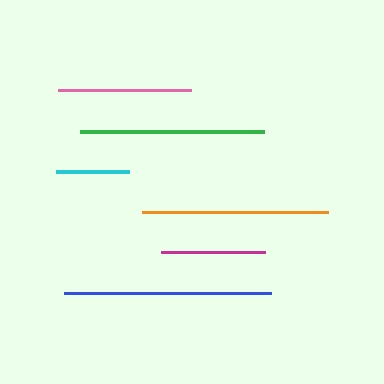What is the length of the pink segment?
The pink segment is approximately 133 pixels long.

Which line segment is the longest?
The blue line is the longest at approximately 206 pixels.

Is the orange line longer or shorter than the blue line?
The blue line is longer than the orange line.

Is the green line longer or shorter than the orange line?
The orange line is longer than the green line.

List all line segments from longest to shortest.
From longest to shortest: blue, orange, green, pink, magenta, cyan.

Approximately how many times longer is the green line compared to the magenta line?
The green line is approximately 1.8 times the length of the magenta line.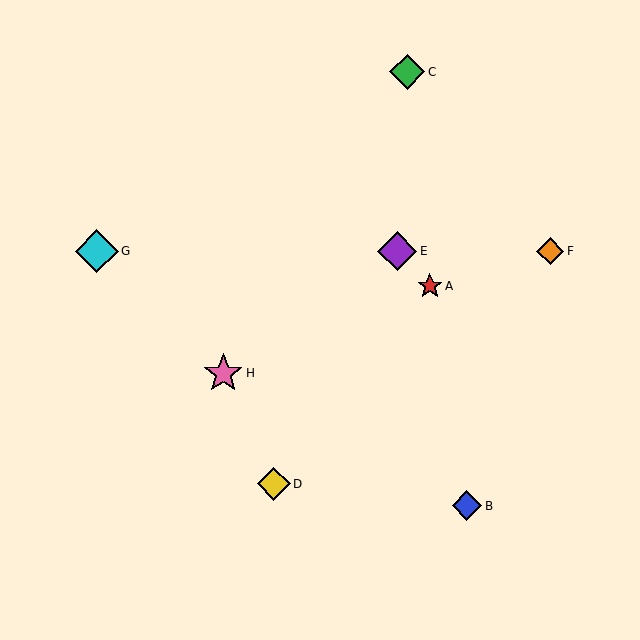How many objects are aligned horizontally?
3 objects (E, F, G) are aligned horizontally.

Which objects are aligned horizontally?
Objects E, F, G are aligned horizontally.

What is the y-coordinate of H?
Object H is at y≈373.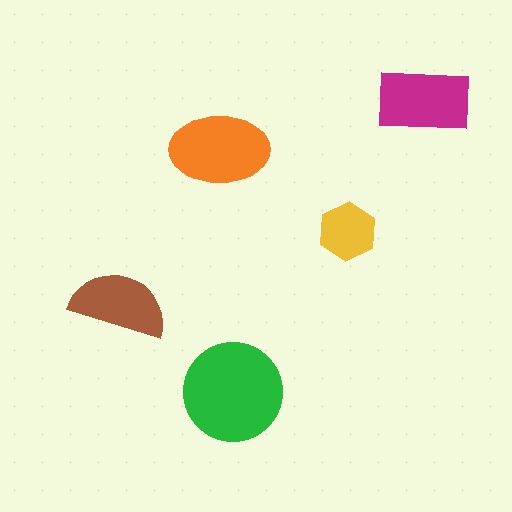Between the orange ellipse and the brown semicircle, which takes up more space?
The orange ellipse.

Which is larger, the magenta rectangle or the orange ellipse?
The orange ellipse.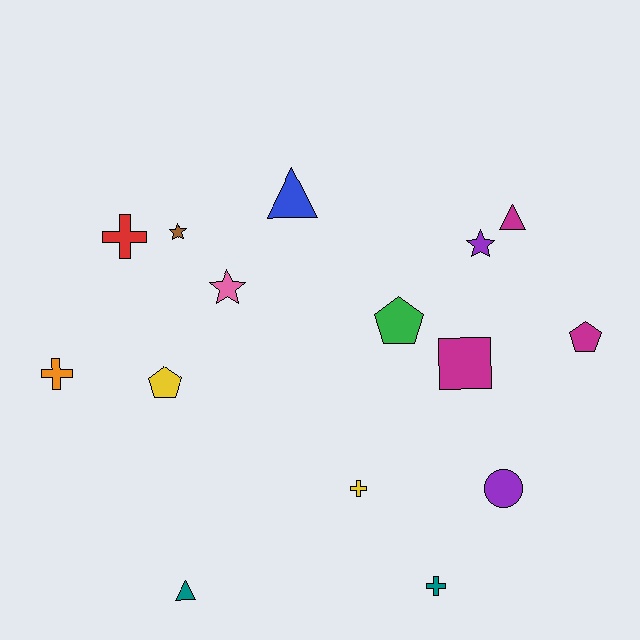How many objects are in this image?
There are 15 objects.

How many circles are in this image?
There is 1 circle.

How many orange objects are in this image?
There is 1 orange object.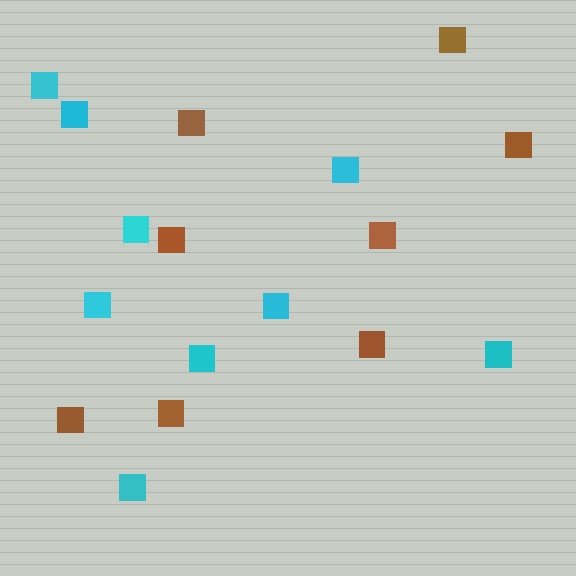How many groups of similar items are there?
There are 2 groups: one group of brown squares (8) and one group of cyan squares (9).